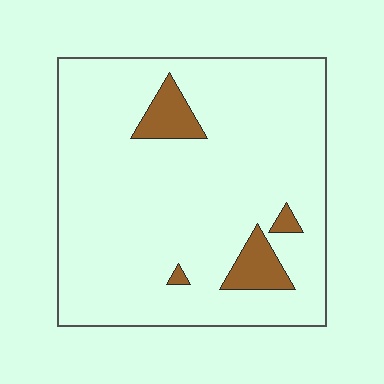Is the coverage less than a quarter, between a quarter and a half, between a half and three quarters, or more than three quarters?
Less than a quarter.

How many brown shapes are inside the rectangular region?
4.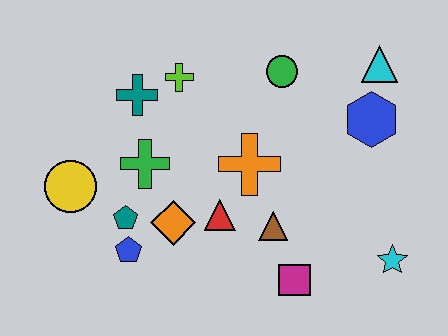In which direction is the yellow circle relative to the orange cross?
The yellow circle is to the left of the orange cross.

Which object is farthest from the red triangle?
The cyan triangle is farthest from the red triangle.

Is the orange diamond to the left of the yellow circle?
No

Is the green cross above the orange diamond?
Yes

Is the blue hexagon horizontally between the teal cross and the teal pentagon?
No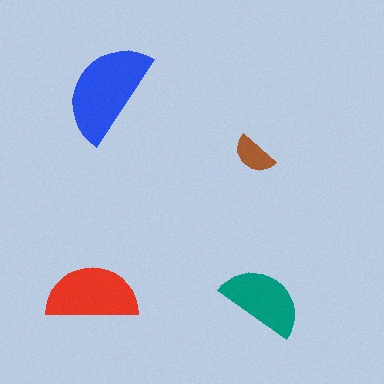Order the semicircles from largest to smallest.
the blue one, the red one, the teal one, the brown one.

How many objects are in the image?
There are 4 objects in the image.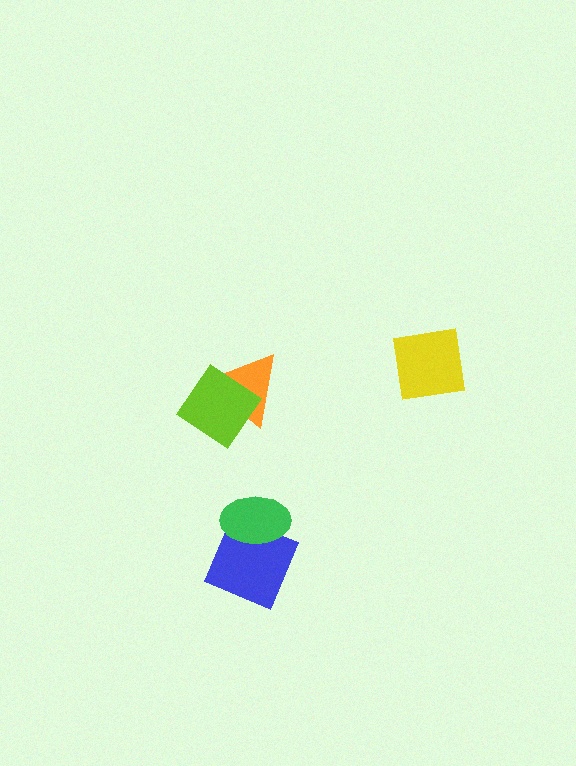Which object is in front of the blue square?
The green ellipse is in front of the blue square.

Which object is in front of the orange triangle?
The lime diamond is in front of the orange triangle.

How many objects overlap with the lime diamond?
1 object overlaps with the lime diamond.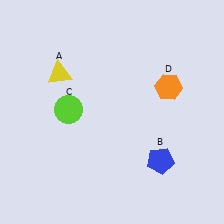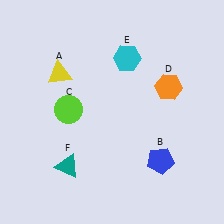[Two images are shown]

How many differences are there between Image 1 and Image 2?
There are 2 differences between the two images.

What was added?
A cyan hexagon (E), a teal triangle (F) were added in Image 2.